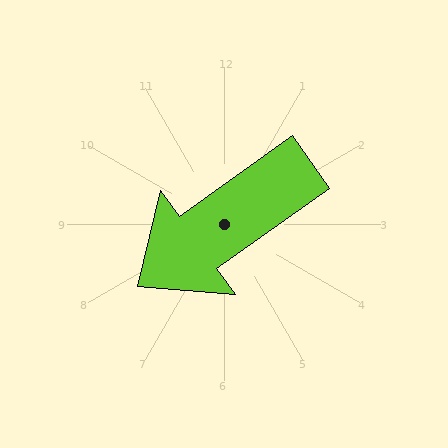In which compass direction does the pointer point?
Southwest.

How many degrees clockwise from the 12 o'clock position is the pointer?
Approximately 234 degrees.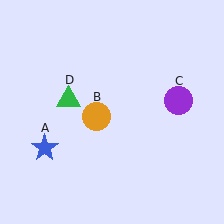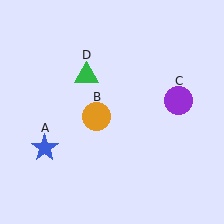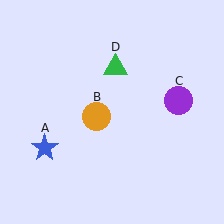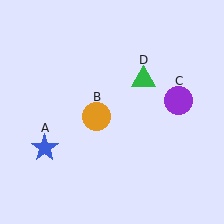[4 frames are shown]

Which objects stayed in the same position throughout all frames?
Blue star (object A) and orange circle (object B) and purple circle (object C) remained stationary.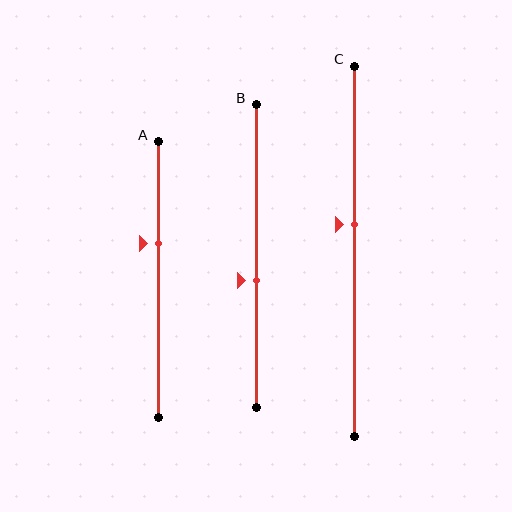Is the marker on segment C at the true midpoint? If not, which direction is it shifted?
No, the marker on segment C is shifted upward by about 7% of the segment length.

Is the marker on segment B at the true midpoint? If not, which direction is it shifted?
No, the marker on segment B is shifted downward by about 8% of the segment length.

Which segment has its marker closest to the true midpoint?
Segment C has its marker closest to the true midpoint.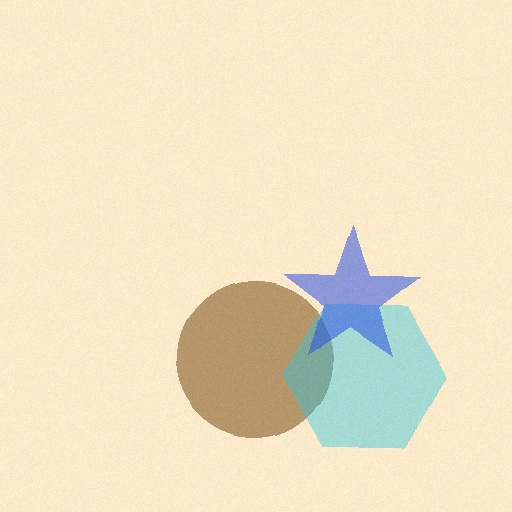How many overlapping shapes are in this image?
There are 3 overlapping shapes in the image.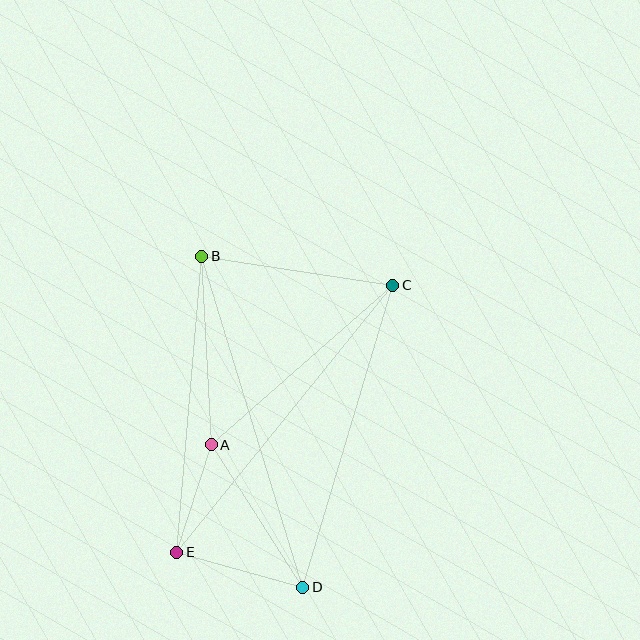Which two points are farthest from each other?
Points B and D are farthest from each other.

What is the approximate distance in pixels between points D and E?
The distance between D and E is approximately 131 pixels.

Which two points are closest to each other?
Points A and E are closest to each other.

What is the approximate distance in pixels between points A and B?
The distance between A and B is approximately 189 pixels.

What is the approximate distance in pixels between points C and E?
The distance between C and E is approximately 343 pixels.